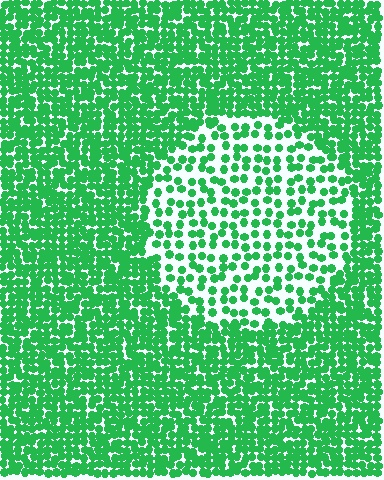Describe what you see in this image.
The image contains small green elements arranged at two different densities. A circle-shaped region is visible where the elements are less densely packed than the surrounding area.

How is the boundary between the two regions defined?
The boundary is defined by a change in element density (approximately 2.2x ratio). All elements are the same color, size, and shape.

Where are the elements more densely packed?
The elements are more densely packed outside the circle boundary.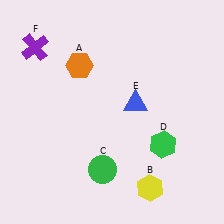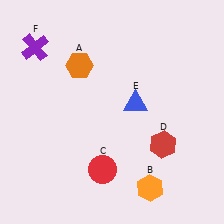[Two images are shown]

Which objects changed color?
B changed from yellow to orange. C changed from green to red. D changed from green to red.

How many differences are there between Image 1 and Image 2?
There are 3 differences between the two images.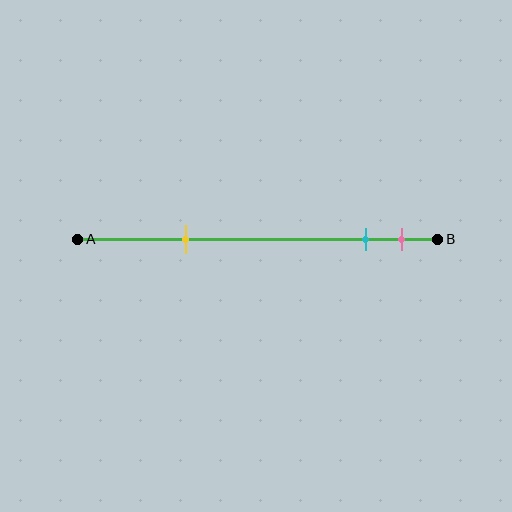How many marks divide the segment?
There are 3 marks dividing the segment.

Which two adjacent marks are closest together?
The cyan and pink marks are the closest adjacent pair.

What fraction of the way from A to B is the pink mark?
The pink mark is approximately 90% (0.9) of the way from A to B.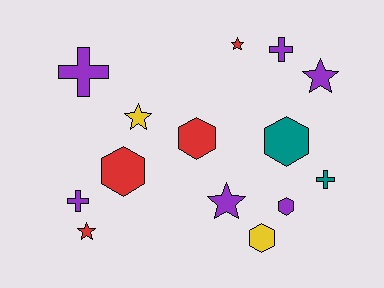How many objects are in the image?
There are 14 objects.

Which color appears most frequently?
Purple, with 6 objects.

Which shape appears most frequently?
Star, with 5 objects.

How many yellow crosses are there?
There are no yellow crosses.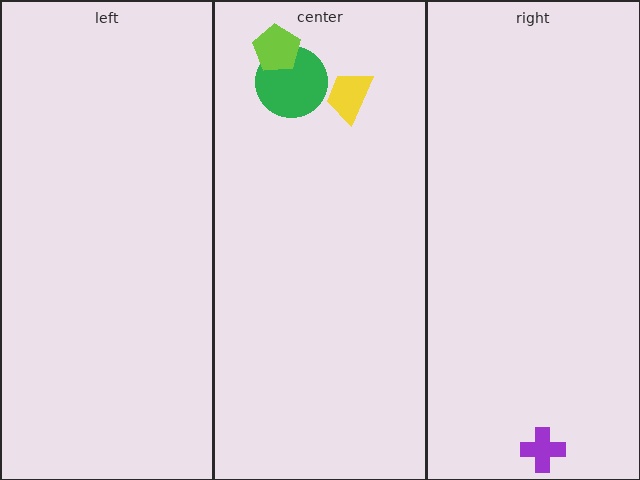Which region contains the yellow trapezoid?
The center region.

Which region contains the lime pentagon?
The center region.